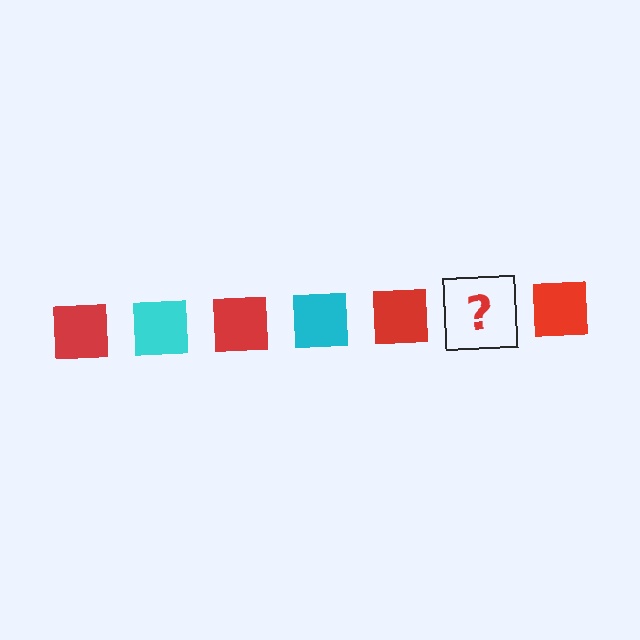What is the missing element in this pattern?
The missing element is a cyan square.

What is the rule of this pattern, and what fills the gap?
The rule is that the pattern cycles through red, cyan squares. The gap should be filled with a cyan square.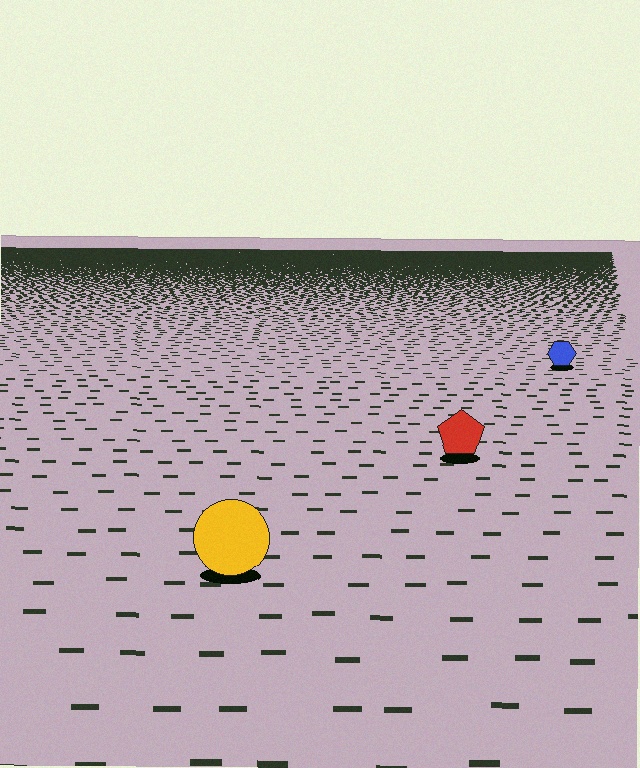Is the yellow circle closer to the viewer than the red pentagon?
Yes. The yellow circle is closer — you can tell from the texture gradient: the ground texture is coarser near it.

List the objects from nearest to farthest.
From nearest to farthest: the yellow circle, the red pentagon, the blue hexagon.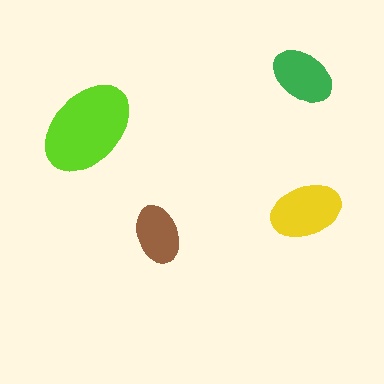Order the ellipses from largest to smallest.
the lime one, the yellow one, the green one, the brown one.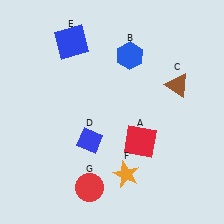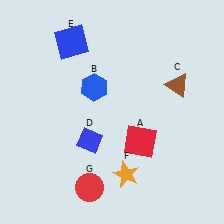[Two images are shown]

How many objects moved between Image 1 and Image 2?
1 object moved between the two images.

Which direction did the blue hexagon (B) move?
The blue hexagon (B) moved left.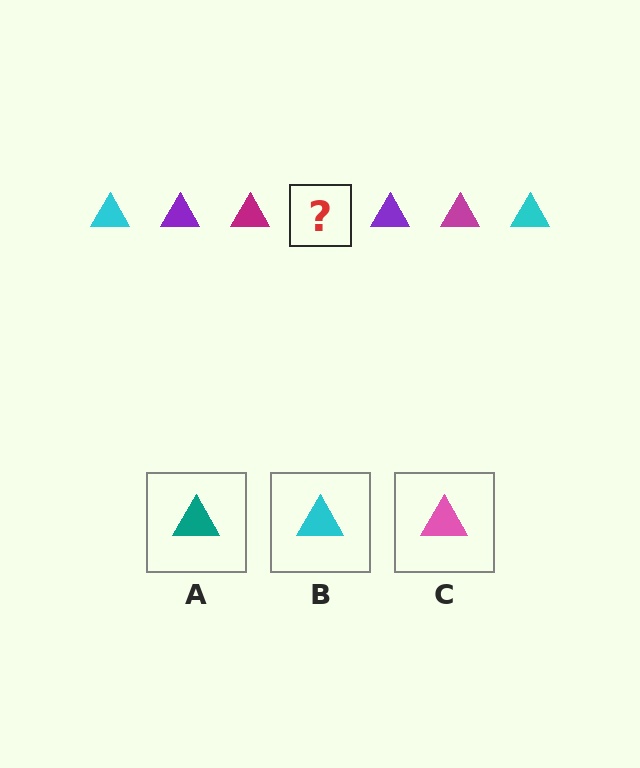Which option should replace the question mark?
Option B.